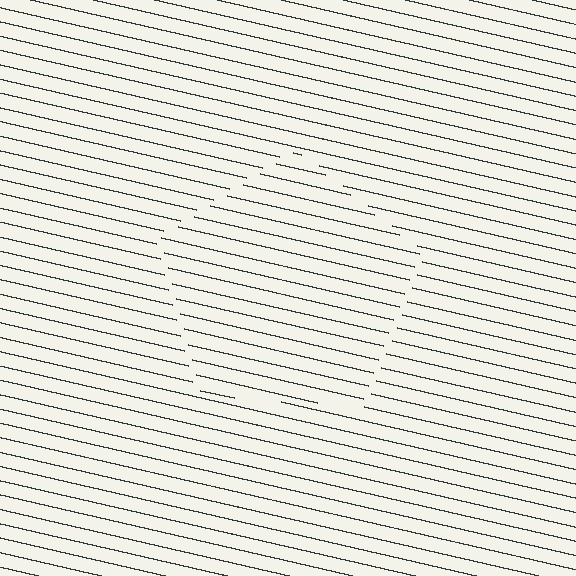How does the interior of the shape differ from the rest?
The interior of the shape contains the same grating, shifted by half a period — the contour is defined by the phase discontinuity where line-ends from the inner and outer gratings abut.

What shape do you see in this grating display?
An illusory pentagon. The interior of the shape contains the same grating, shifted by half a period — the contour is defined by the phase discontinuity where line-ends from the inner and outer gratings abut.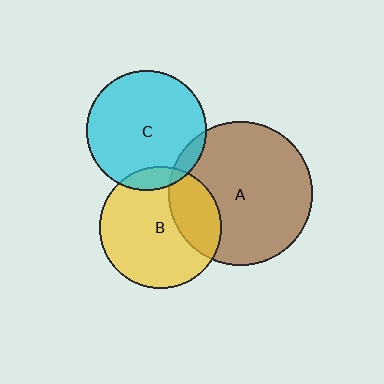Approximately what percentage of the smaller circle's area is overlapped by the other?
Approximately 25%.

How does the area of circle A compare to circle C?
Approximately 1.4 times.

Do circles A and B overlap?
Yes.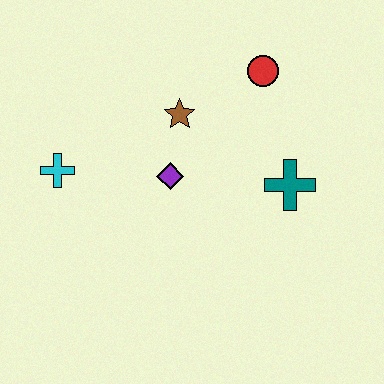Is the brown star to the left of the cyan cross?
No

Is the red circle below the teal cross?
No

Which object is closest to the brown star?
The purple diamond is closest to the brown star.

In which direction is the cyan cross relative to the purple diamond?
The cyan cross is to the left of the purple diamond.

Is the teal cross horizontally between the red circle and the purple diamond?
No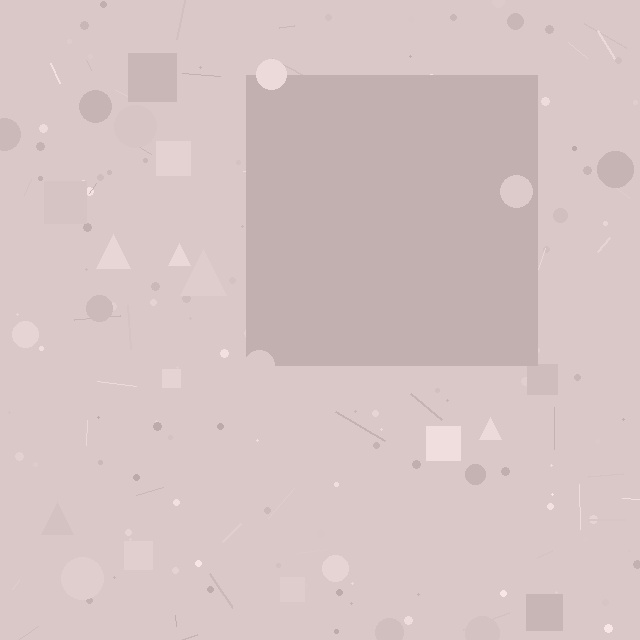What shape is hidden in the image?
A square is hidden in the image.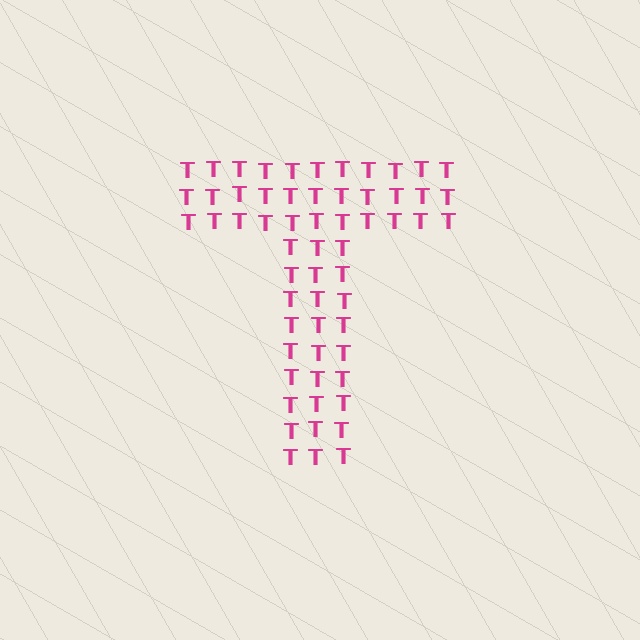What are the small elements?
The small elements are letter T's.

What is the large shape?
The large shape is the letter T.